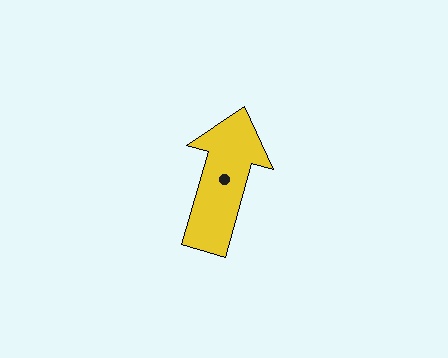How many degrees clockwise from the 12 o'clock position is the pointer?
Approximately 16 degrees.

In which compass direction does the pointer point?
North.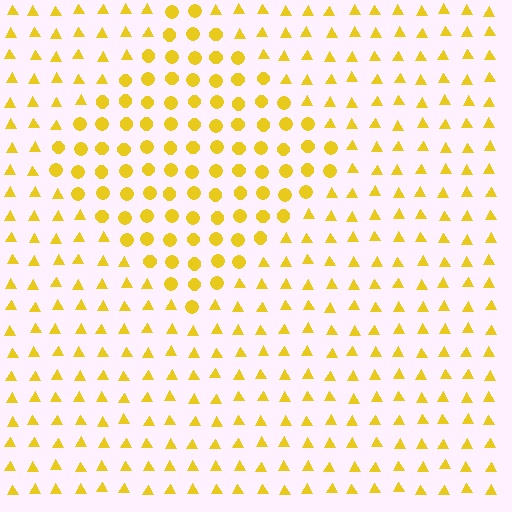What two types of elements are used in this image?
The image uses circles inside the diamond region and triangles outside it.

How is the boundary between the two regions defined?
The boundary is defined by a change in element shape: circles inside vs. triangles outside. All elements share the same color and spacing.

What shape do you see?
I see a diamond.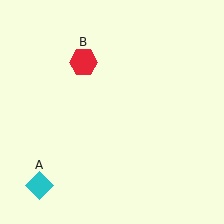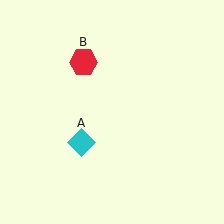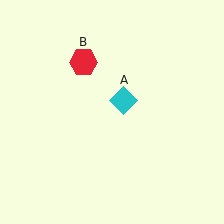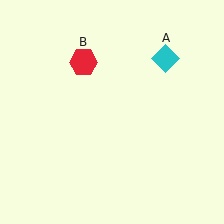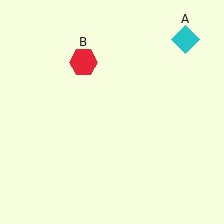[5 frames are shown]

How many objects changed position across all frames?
1 object changed position: cyan diamond (object A).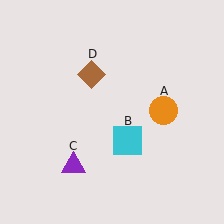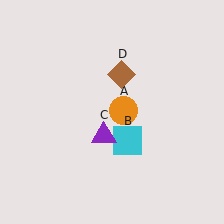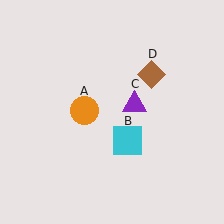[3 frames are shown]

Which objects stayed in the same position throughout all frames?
Cyan square (object B) remained stationary.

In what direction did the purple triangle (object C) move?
The purple triangle (object C) moved up and to the right.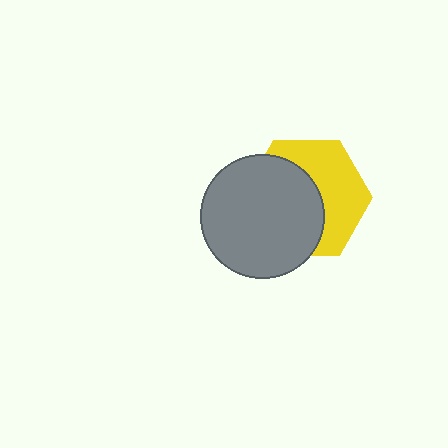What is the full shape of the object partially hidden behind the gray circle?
The partially hidden object is a yellow hexagon.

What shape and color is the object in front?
The object in front is a gray circle.